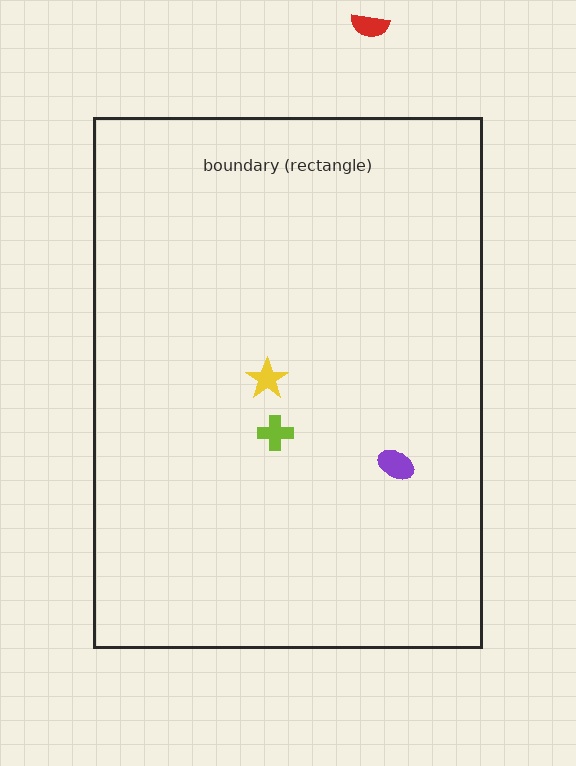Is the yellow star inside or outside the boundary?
Inside.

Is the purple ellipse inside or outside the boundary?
Inside.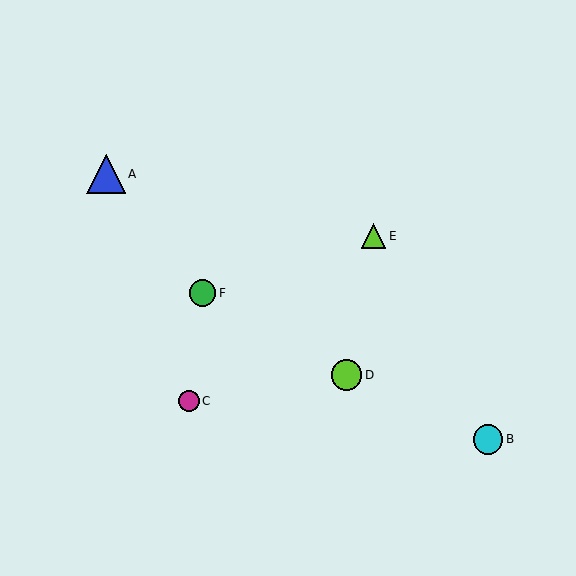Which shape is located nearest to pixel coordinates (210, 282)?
The green circle (labeled F) at (202, 293) is nearest to that location.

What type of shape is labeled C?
Shape C is a magenta circle.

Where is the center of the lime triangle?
The center of the lime triangle is at (374, 236).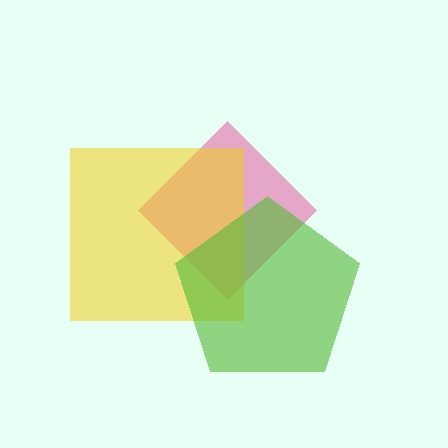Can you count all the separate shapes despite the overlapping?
Yes, there are 3 separate shapes.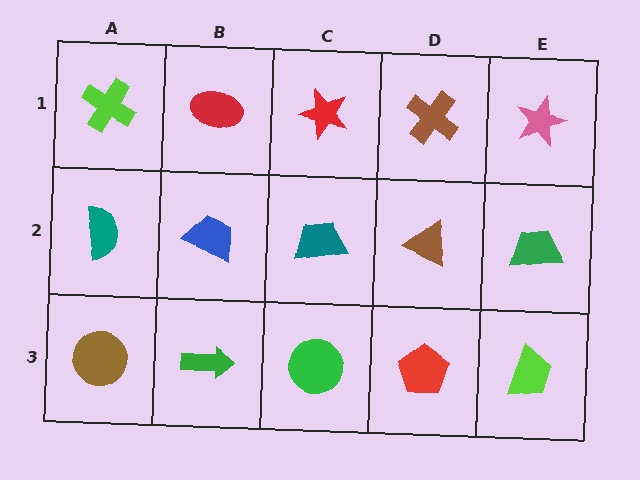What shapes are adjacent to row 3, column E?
A green trapezoid (row 2, column E), a red pentagon (row 3, column D).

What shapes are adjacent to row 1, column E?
A green trapezoid (row 2, column E), a brown cross (row 1, column D).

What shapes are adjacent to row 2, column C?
A red star (row 1, column C), a green circle (row 3, column C), a blue trapezoid (row 2, column B), a brown triangle (row 2, column D).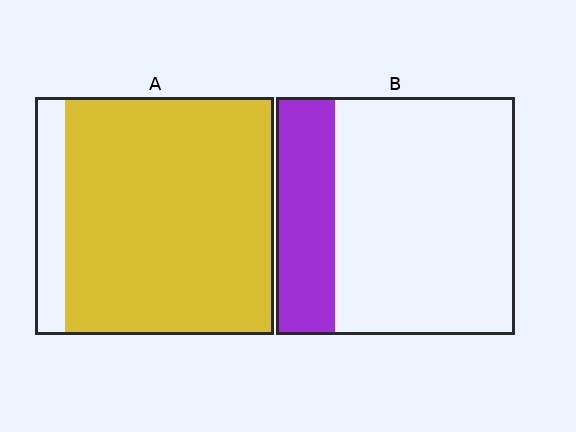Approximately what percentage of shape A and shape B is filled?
A is approximately 85% and B is approximately 25%.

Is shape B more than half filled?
No.